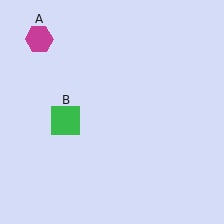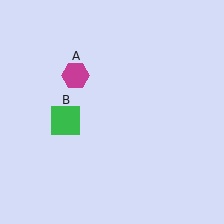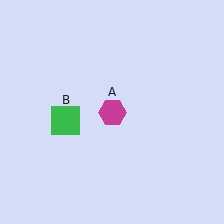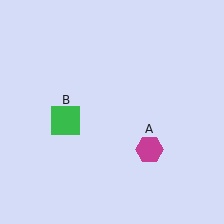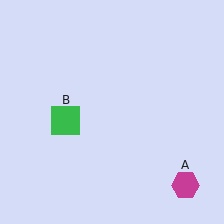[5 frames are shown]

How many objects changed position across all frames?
1 object changed position: magenta hexagon (object A).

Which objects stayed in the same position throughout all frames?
Green square (object B) remained stationary.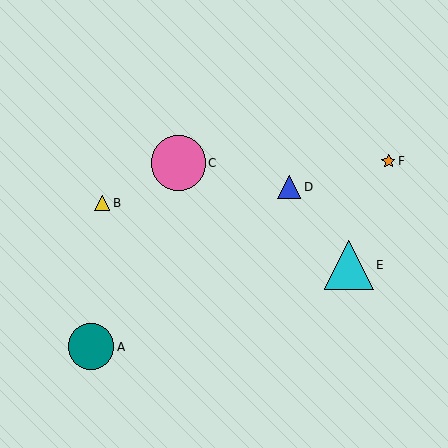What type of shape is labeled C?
Shape C is a pink circle.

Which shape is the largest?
The pink circle (labeled C) is the largest.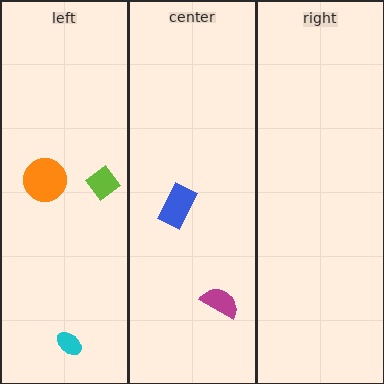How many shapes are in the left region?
3.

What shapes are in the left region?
The lime diamond, the cyan ellipse, the orange circle.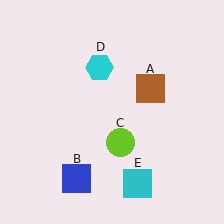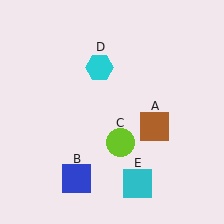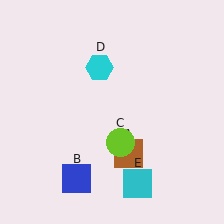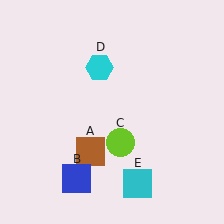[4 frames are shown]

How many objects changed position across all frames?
1 object changed position: brown square (object A).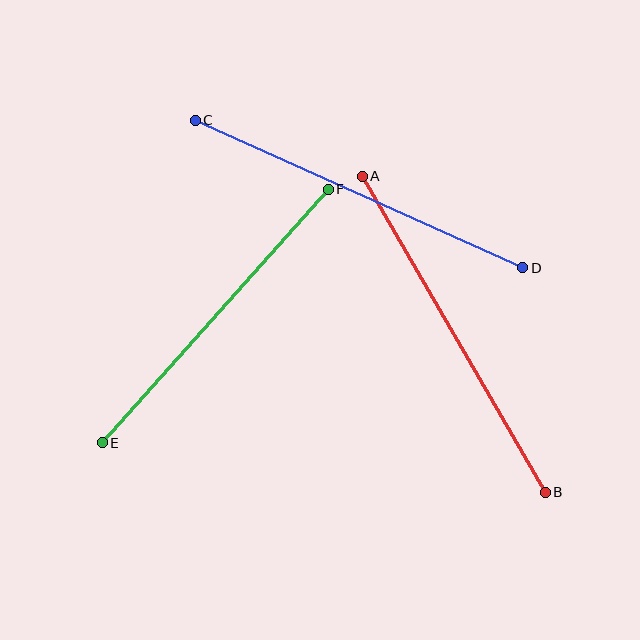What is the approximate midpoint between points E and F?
The midpoint is at approximately (215, 316) pixels.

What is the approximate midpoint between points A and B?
The midpoint is at approximately (454, 334) pixels.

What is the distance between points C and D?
The distance is approximately 359 pixels.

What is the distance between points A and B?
The distance is approximately 365 pixels.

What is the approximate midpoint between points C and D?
The midpoint is at approximately (359, 194) pixels.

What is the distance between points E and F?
The distance is approximately 340 pixels.